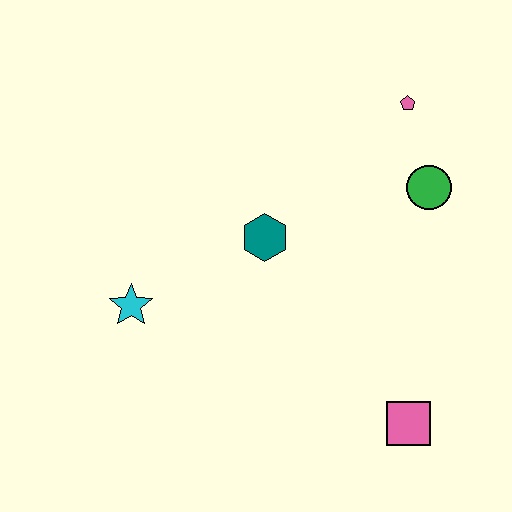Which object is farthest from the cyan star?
The pink pentagon is farthest from the cyan star.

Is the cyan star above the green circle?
No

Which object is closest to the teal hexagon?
The cyan star is closest to the teal hexagon.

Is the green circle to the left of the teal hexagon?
No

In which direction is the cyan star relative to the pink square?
The cyan star is to the left of the pink square.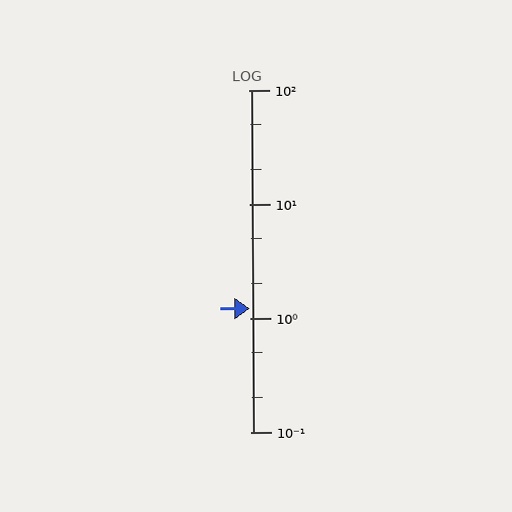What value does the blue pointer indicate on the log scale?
The pointer indicates approximately 1.2.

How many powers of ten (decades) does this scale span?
The scale spans 3 decades, from 0.1 to 100.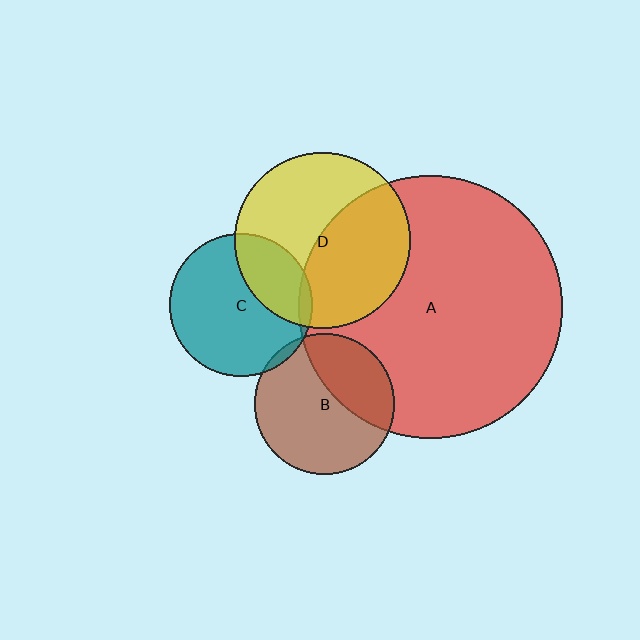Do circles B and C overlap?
Yes.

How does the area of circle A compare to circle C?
Approximately 3.4 times.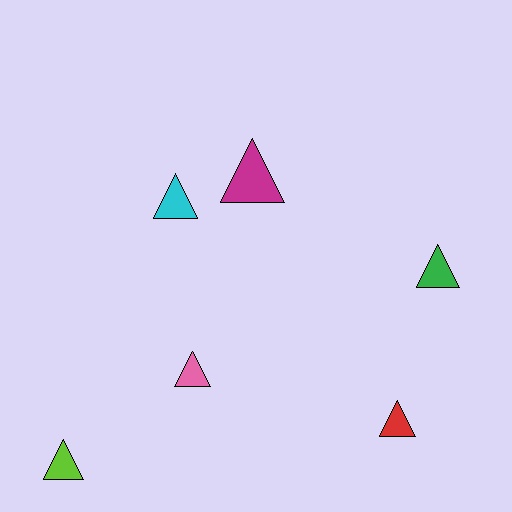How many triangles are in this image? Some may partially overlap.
There are 6 triangles.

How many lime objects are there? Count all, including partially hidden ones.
There is 1 lime object.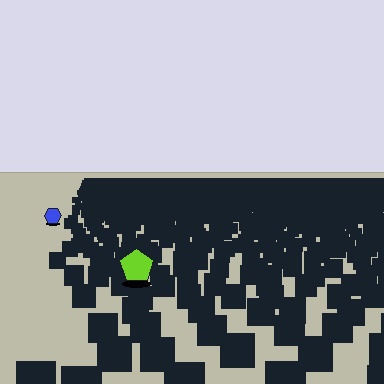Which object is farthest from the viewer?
The blue hexagon is farthest from the viewer. It appears smaller and the ground texture around it is denser.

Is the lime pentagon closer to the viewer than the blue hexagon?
Yes. The lime pentagon is closer — you can tell from the texture gradient: the ground texture is coarser near it.